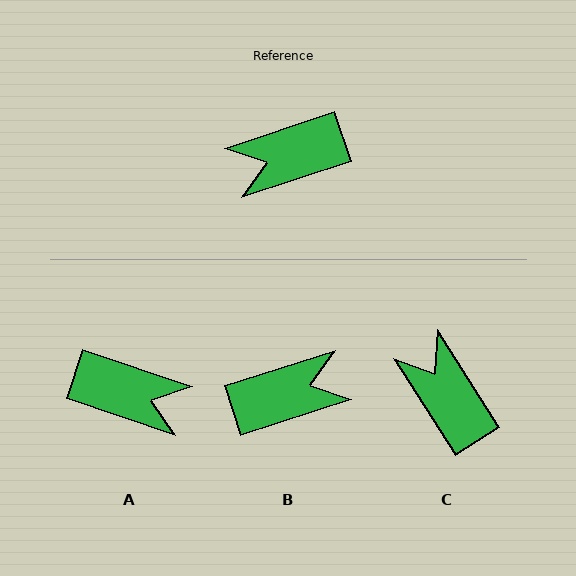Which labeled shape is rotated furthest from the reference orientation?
B, about 179 degrees away.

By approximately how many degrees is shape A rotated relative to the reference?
Approximately 143 degrees counter-clockwise.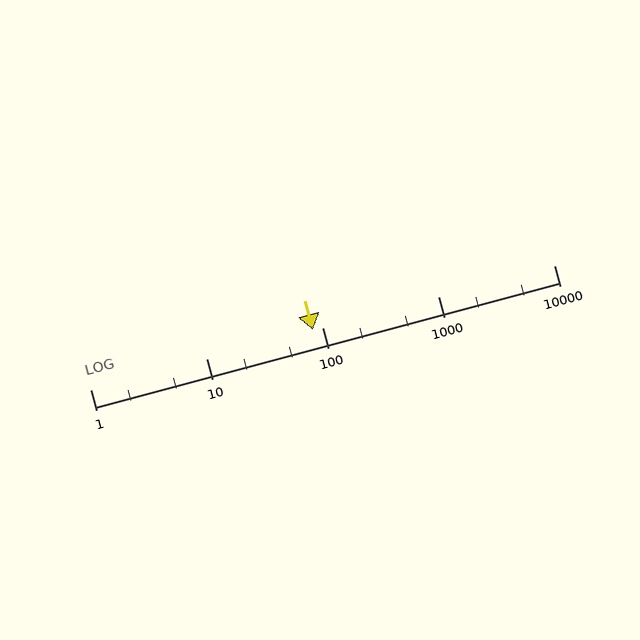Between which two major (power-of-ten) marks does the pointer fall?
The pointer is between 10 and 100.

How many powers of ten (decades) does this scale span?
The scale spans 4 decades, from 1 to 10000.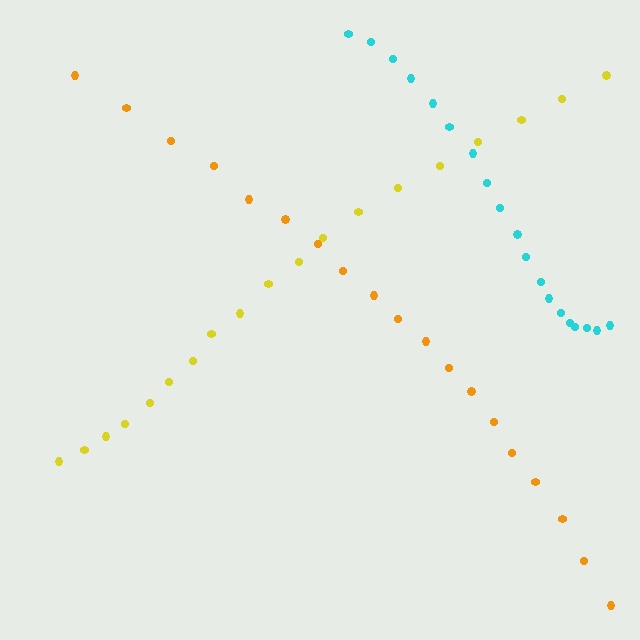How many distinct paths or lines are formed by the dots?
There are 3 distinct paths.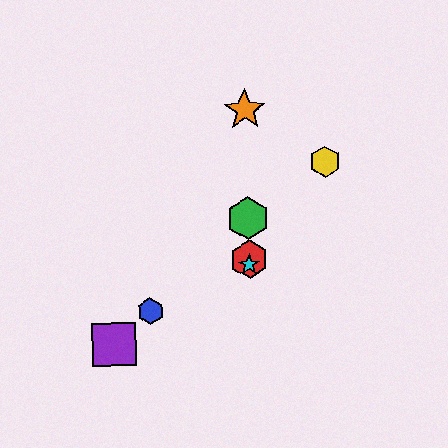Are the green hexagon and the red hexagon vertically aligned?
Yes, both are at x≈248.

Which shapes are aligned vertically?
The red hexagon, the green hexagon, the orange star, the cyan star are aligned vertically.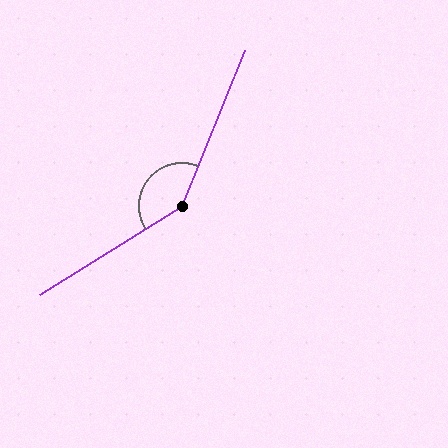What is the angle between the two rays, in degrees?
Approximately 144 degrees.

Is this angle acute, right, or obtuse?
It is obtuse.